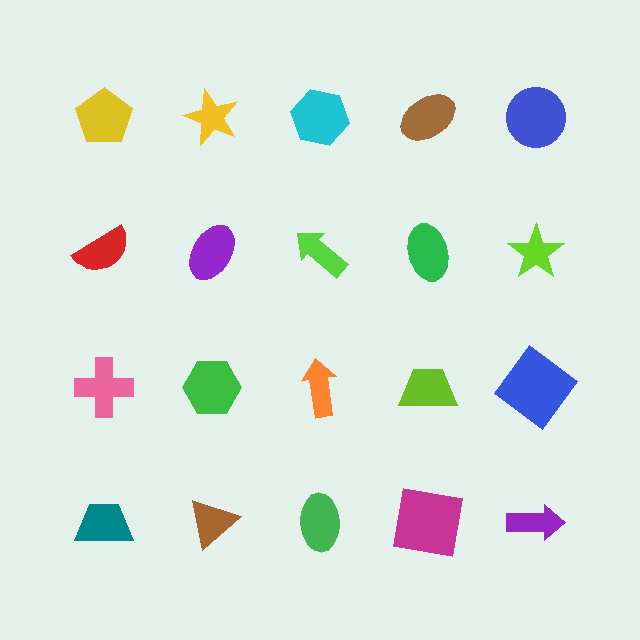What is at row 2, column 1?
A red semicircle.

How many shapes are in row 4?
5 shapes.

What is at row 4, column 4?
A magenta square.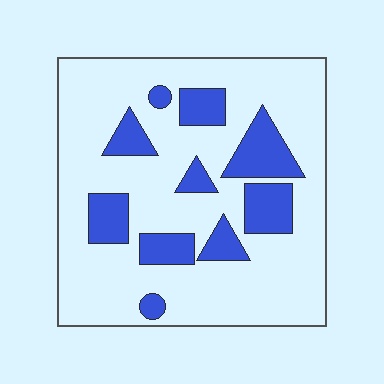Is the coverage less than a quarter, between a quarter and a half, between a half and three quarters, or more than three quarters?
Less than a quarter.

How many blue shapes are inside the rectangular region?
10.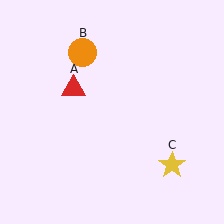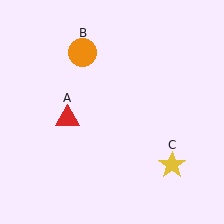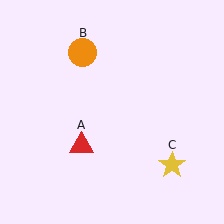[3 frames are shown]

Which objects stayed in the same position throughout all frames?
Orange circle (object B) and yellow star (object C) remained stationary.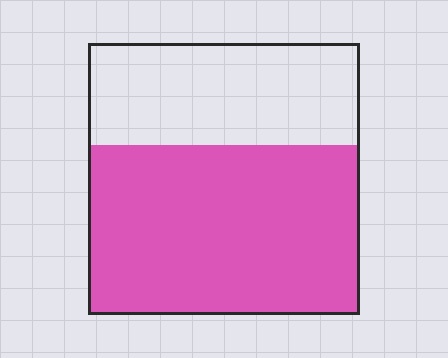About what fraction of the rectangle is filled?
About five eighths (5/8).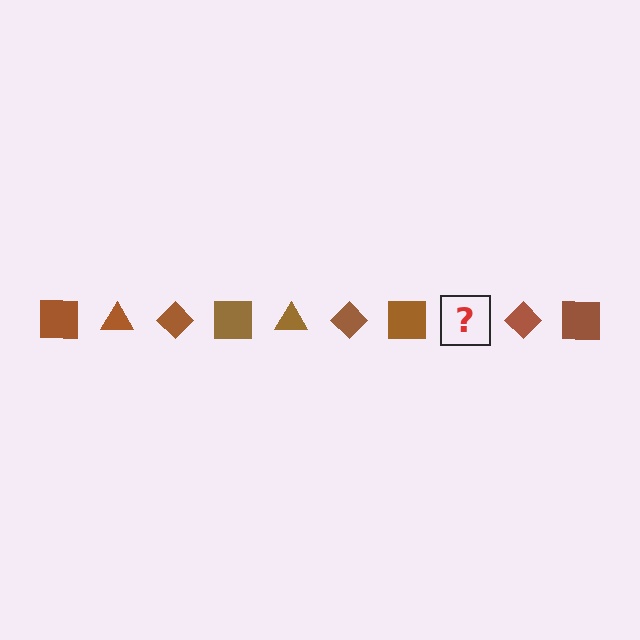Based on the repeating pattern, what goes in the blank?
The blank should be a brown triangle.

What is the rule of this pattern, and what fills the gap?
The rule is that the pattern cycles through square, triangle, diamond shapes in brown. The gap should be filled with a brown triangle.